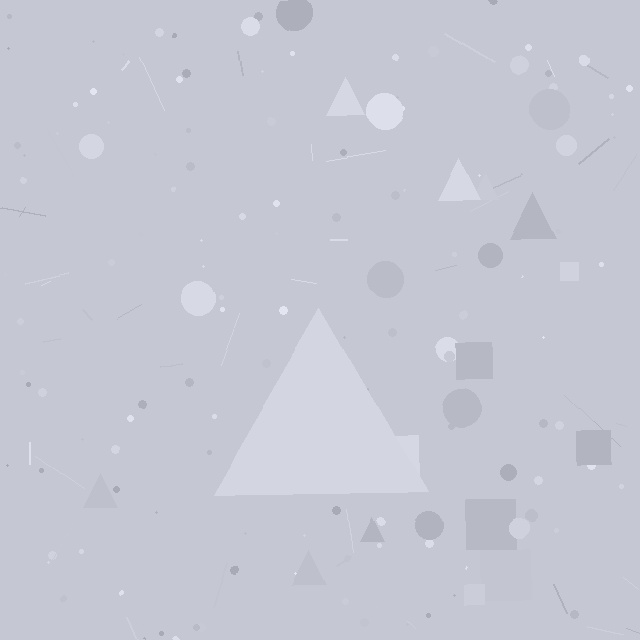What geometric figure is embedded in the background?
A triangle is embedded in the background.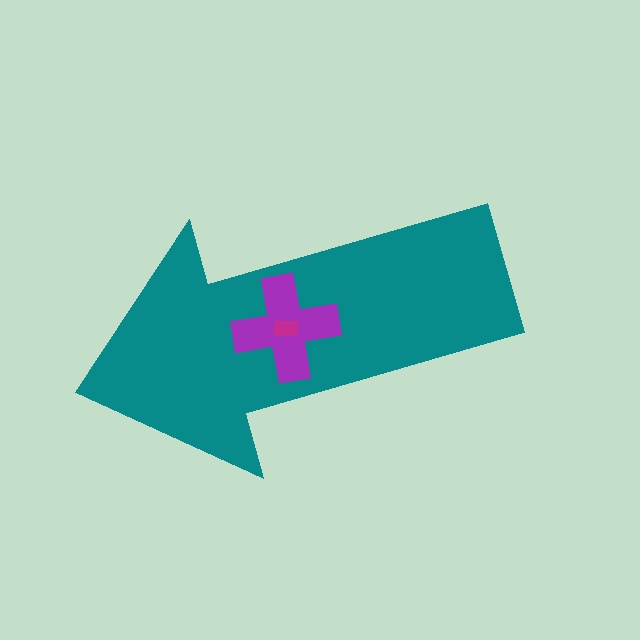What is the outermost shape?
The teal arrow.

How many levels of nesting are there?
3.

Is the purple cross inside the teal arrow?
Yes.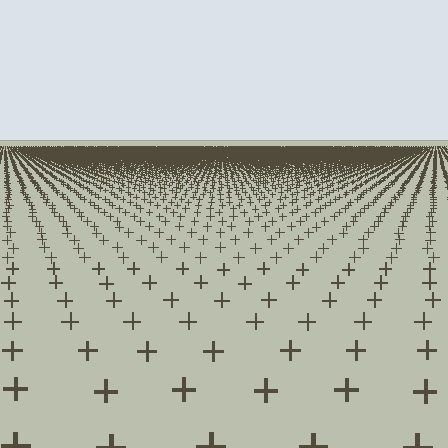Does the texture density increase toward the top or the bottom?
Density increases toward the top.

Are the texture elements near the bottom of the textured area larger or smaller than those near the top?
Larger. Near the bottom, elements are closer to the viewer and appear at a bigger on-screen size.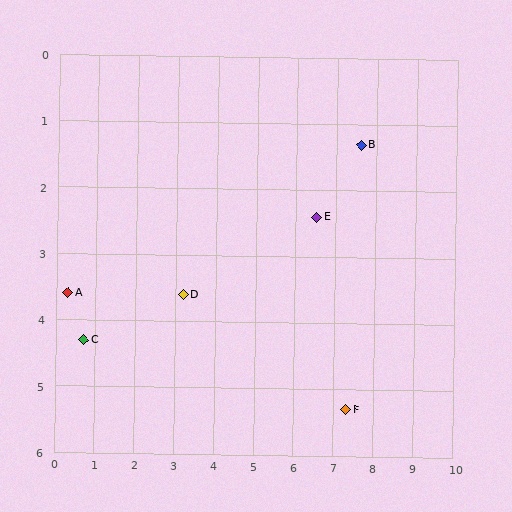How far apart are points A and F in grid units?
Points A and F are about 7.2 grid units apart.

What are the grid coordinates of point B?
Point B is at approximately (7.6, 1.3).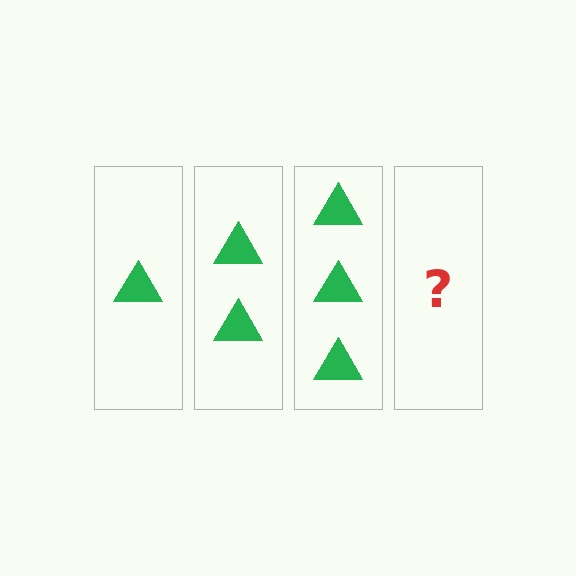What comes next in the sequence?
The next element should be 4 triangles.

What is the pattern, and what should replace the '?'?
The pattern is that each step adds one more triangle. The '?' should be 4 triangles.